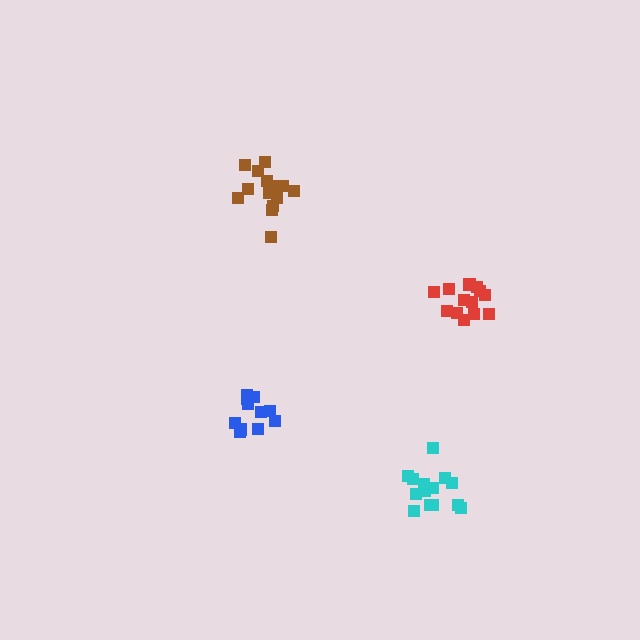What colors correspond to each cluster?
The clusters are colored: blue, cyan, brown, red.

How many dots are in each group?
Group 1: 11 dots, Group 2: 14 dots, Group 3: 14 dots, Group 4: 13 dots (52 total).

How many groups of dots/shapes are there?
There are 4 groups.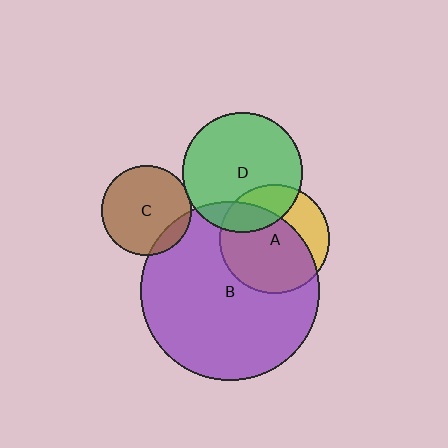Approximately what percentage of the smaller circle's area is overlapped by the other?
Approximately 5%.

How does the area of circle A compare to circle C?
Approximately 1.5 times.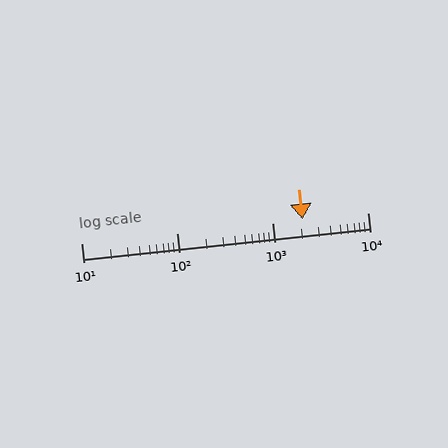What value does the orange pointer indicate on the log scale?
The pointer indicates approximately 2100.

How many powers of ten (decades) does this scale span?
The scale spans 3 decades, from 10 to 10000.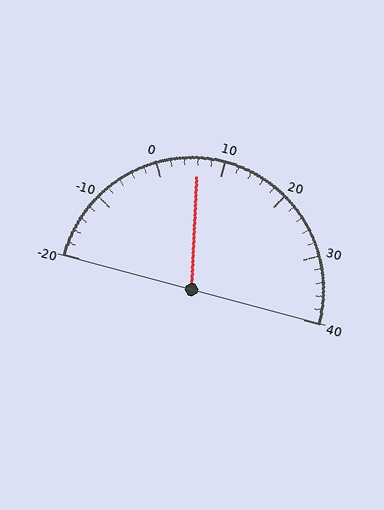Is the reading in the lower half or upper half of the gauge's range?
The reading is in the lower half of the range (-20 to 40).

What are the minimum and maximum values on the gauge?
The gauge ranges from -20 to 40.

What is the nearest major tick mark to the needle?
The nearest major tick mark is 10.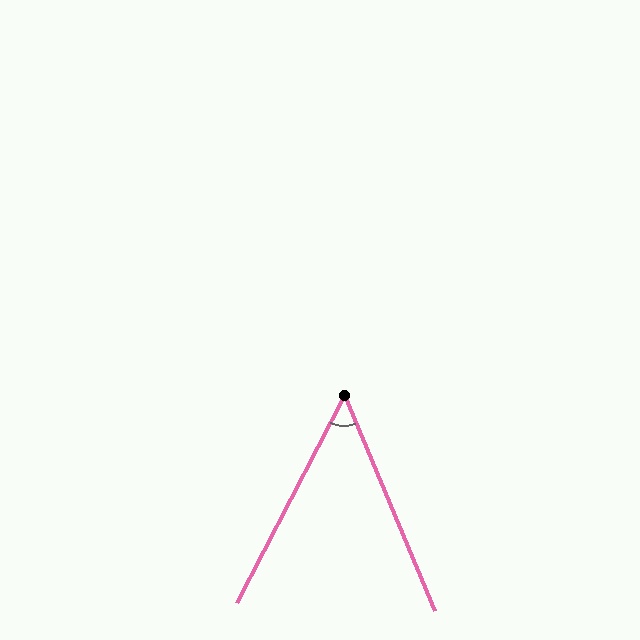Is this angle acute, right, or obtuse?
It is acute.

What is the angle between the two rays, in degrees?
Approximately 50 degrees.